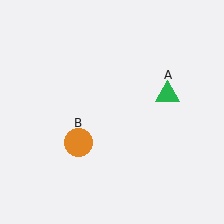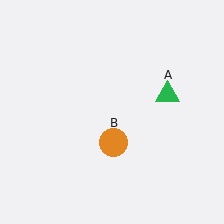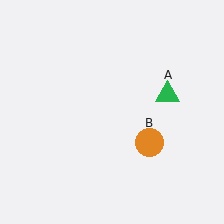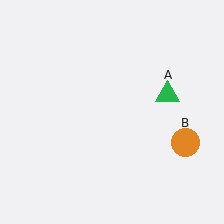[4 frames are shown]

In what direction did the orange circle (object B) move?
The orange circle (object B) moved right.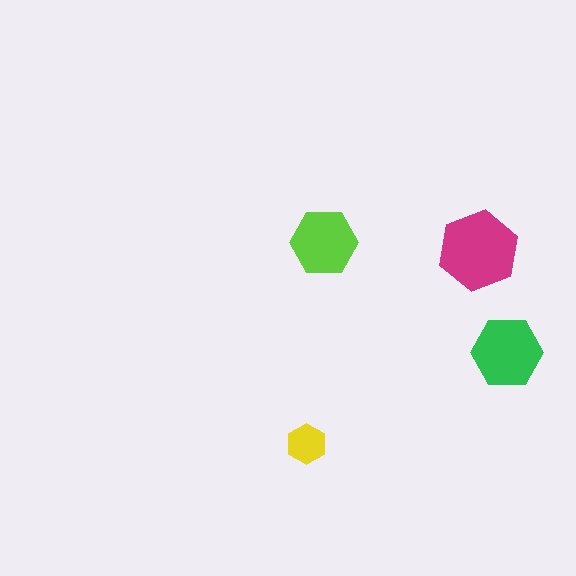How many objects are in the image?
There are 4 objects in the image.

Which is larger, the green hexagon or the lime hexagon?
The green one.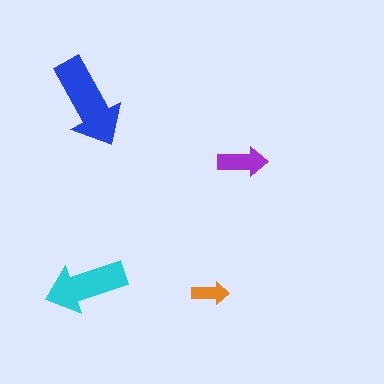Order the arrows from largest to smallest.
the blue one, the cyan one, the purple one, the orange one.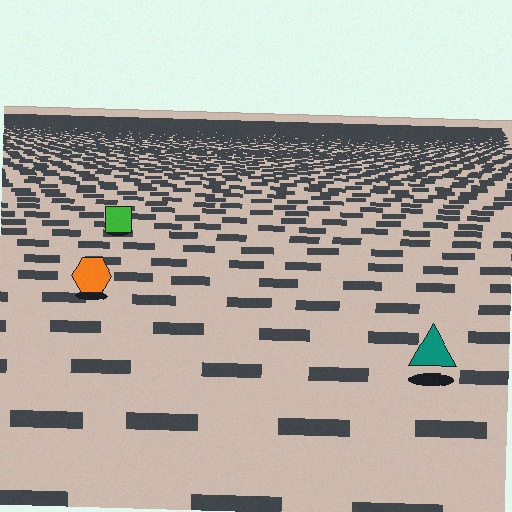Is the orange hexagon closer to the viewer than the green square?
Yes. The orange hexagon is closer — you can tell from the texture gradient: the ground texture is coarser near it.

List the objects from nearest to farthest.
From nearest to farthest: the teal triangle, the orange hexagon, the green square.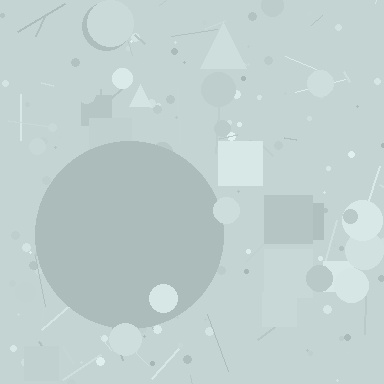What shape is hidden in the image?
A circle is hidden in the image.